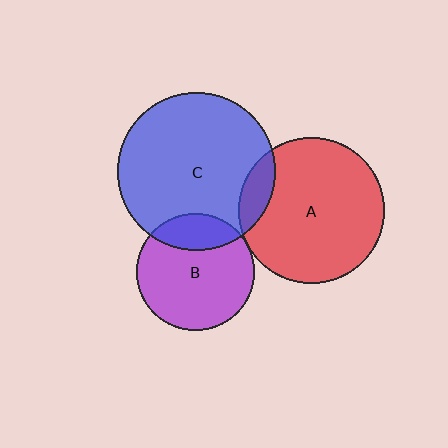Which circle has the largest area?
Circle C (blue).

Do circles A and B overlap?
Yes.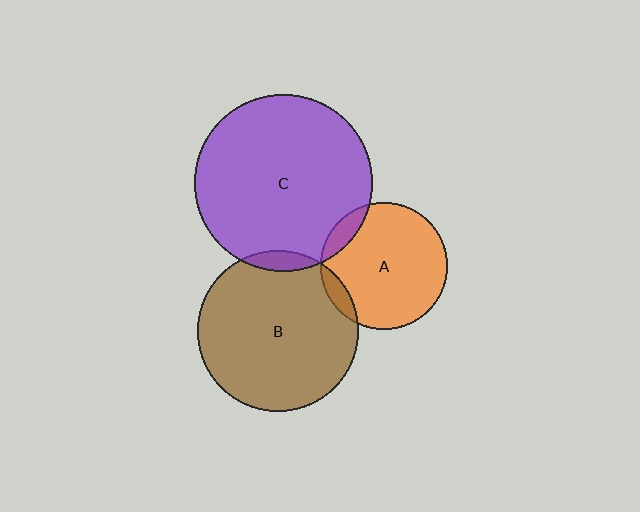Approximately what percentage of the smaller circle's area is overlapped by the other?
Approximately 10%.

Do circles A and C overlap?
Yes.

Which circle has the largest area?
Circle C (purple).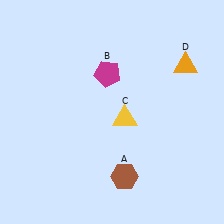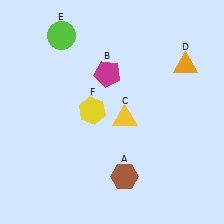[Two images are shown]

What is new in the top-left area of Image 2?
A lime circle (E) was added in the top-left area of Image 2.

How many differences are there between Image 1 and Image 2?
There are 2 differences between the two images.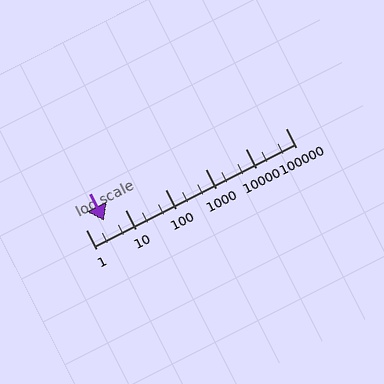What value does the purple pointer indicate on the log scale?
The pointer indicates approximately 2.8.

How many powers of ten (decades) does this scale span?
The scale spans 5 decades, from 1 to 100000.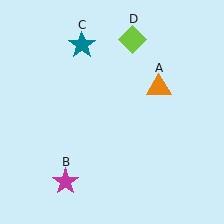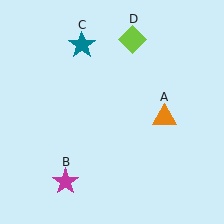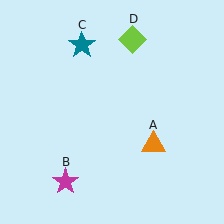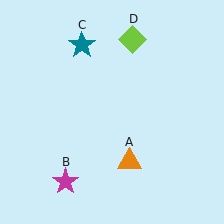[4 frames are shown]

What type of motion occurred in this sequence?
The orange triangle (object A) rotated clockwise around the center of the scene.